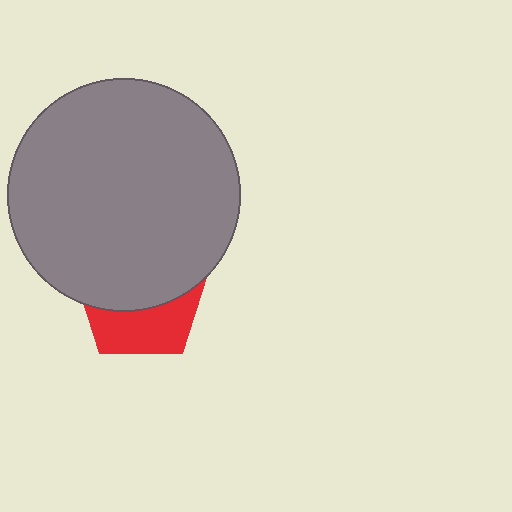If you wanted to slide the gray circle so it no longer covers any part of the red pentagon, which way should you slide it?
Slide it up — that is the most direct way to separate the two shapes.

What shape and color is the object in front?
The object in front is a gray circle.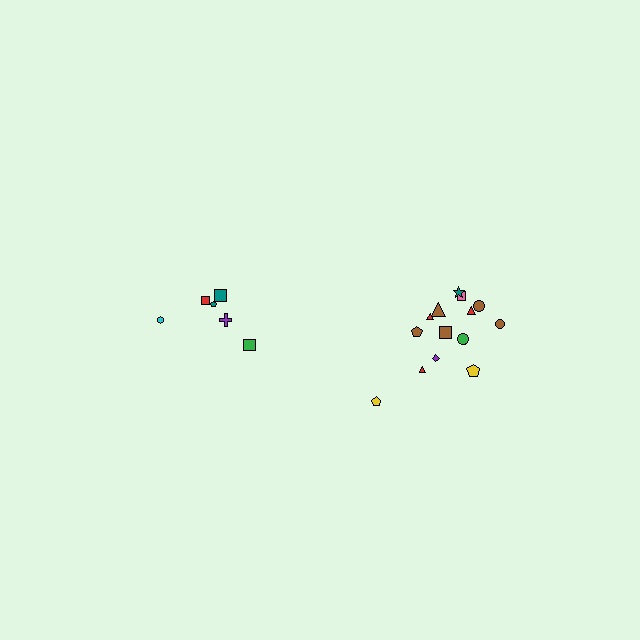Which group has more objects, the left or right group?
The right group.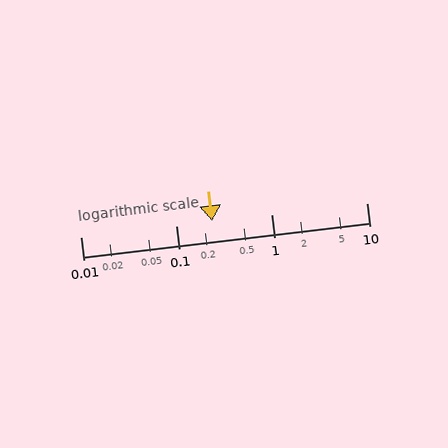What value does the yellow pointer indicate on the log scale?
The pointer indicates approximately 0.24.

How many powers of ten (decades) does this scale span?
The scale spans 3 decades, from 0.01 to 10.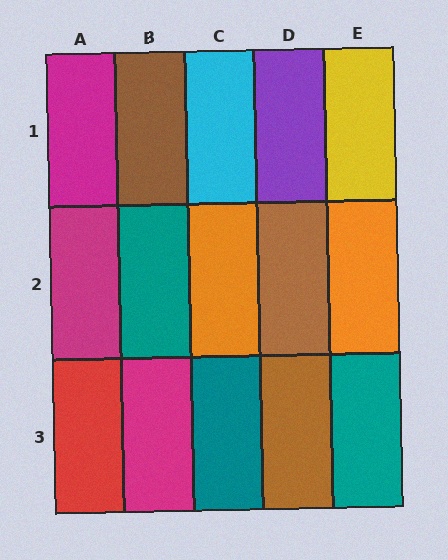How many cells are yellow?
1 cell is yellow.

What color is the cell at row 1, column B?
Brown.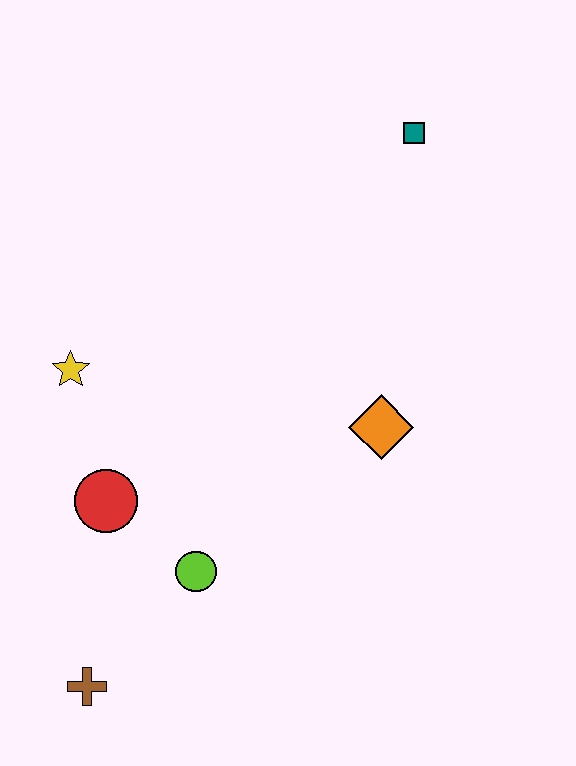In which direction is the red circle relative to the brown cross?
The red circle is above the brown cross.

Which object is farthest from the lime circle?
The teal square is farthest from the lime circle.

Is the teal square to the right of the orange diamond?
Yes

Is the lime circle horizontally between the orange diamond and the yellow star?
Yes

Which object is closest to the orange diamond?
The lime circle is closest to the orange diamond.